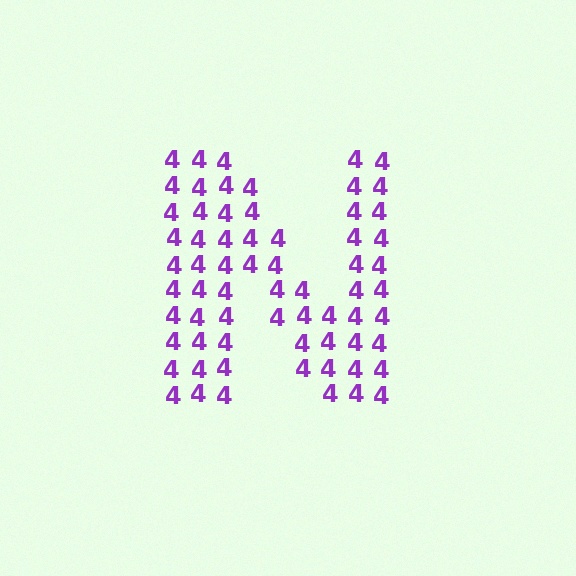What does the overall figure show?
The overall figure shows the letter N.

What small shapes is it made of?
It is made of small digit 4's.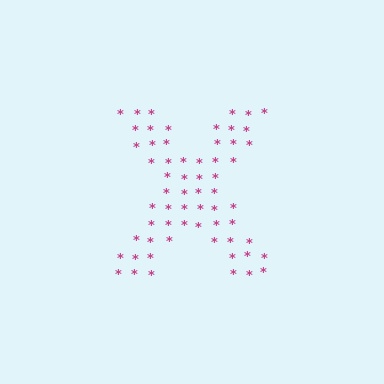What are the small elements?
The small elements are asterisks.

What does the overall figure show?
The overall figure shows the letter X.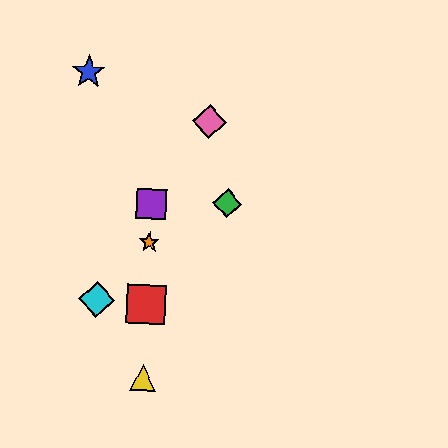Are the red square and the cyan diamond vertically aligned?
No, the red square is at x≈146 and the cyan diamond is at x≈97.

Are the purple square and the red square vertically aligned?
Yes, both are at x≈151.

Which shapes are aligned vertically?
The red square, the yellow triangle, the purple square, the orange star are aligned vertically.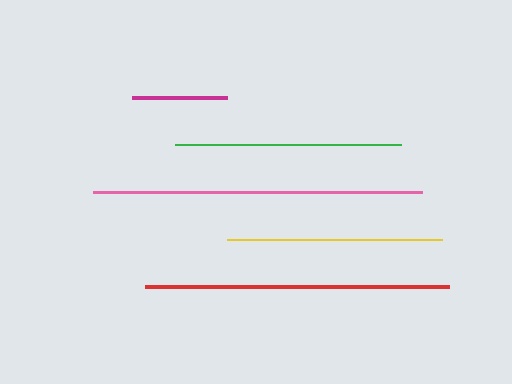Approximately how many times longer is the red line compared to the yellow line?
The red line is approximately 1.4 times the length of the yellow line.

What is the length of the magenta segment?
The magenta segment is approximately 96 pixels long.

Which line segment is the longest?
The pink line is the longest at approximately 329 pixels.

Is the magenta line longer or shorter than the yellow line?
The yellow line is longer than the magenta line.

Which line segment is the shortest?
The magenta line is the shortest at approximately 96 pixels.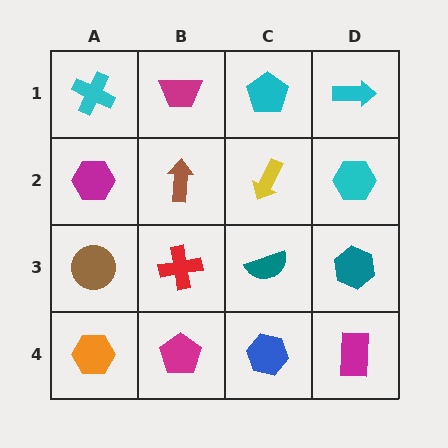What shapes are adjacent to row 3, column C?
A yellow arrow (row 2, column C), a blue hexagon (row 4, column C), a red cross (row 3, column B), a teal hexagon (row 3, column D).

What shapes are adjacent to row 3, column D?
A cyan hexagon (row 2, column D), a magenta rectangle (row 4, column D), a teal semicircle (row 3, column C).